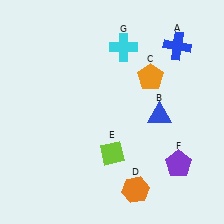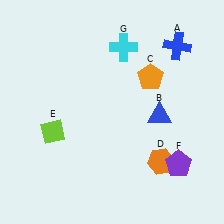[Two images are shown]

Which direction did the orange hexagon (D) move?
The orange hexagon (D) moved up.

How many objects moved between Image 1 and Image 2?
2 objects moved between the two images.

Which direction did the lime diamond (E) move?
The lime diamond (E) moved left.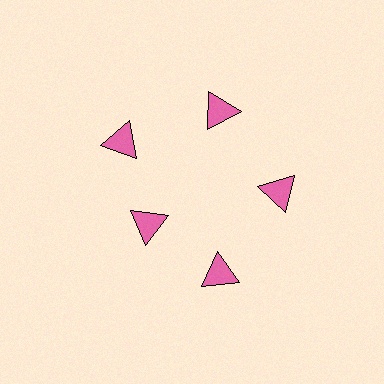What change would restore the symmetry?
The symmetry would be restored by moving it outward, back onto the ring so that all 5 triangles sit at equal angles and equal distance from the center.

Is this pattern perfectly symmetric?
No. The 5 pink triangles are arranged in a ring, but one element near the 8 o'clock position is pulled inward toward the center, breaking the 5-fold rotational symmetry.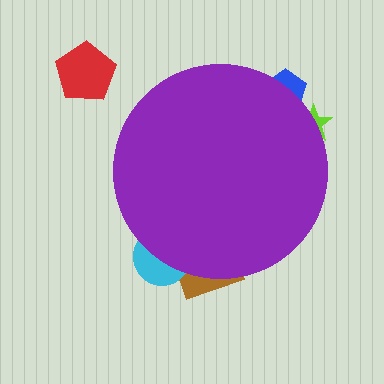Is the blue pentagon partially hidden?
Yes, the blue pentagon is partially hidden behind the purple circle.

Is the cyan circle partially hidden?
Yes, the cyan circle is partially hidden behind the purple circle.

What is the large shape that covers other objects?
A purple circle.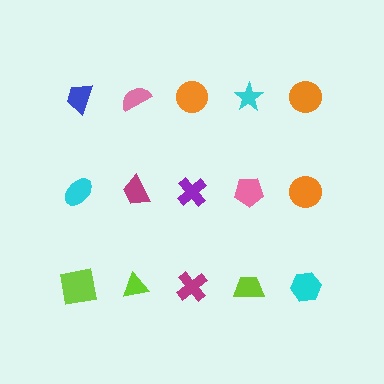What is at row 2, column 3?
A purple cross.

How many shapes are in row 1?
5 shapes.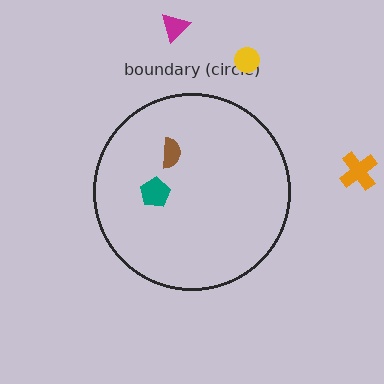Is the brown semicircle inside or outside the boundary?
Inside.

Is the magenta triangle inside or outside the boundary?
Outside.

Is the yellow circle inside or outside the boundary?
Outside.